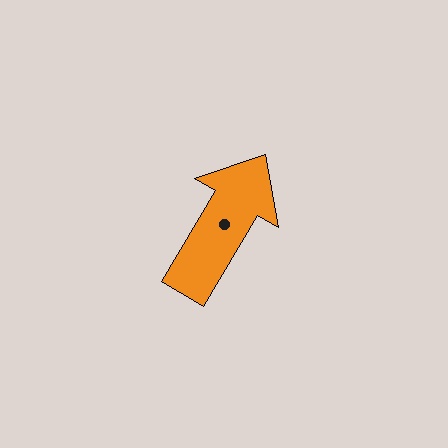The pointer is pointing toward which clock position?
Roughly 1 o'clock.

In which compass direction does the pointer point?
Northeast.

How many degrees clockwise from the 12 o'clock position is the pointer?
Approximately 31 degrees.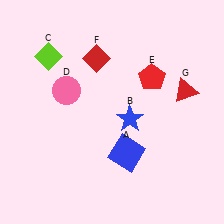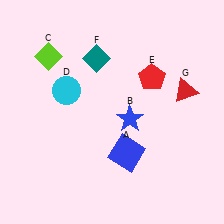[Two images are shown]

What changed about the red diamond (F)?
In Image 1, F is red. In Image 2, it changed to teal.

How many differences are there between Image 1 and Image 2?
There are 2 differences between the two images.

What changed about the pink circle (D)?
In Image 1, D is pink. In Image 2, it changed to cyan.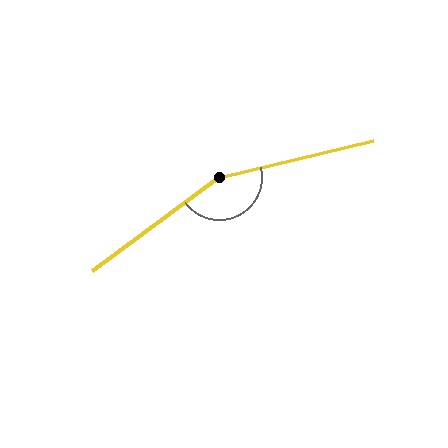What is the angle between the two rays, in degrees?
Approximately 157 degrees.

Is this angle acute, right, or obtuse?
It is obtuse.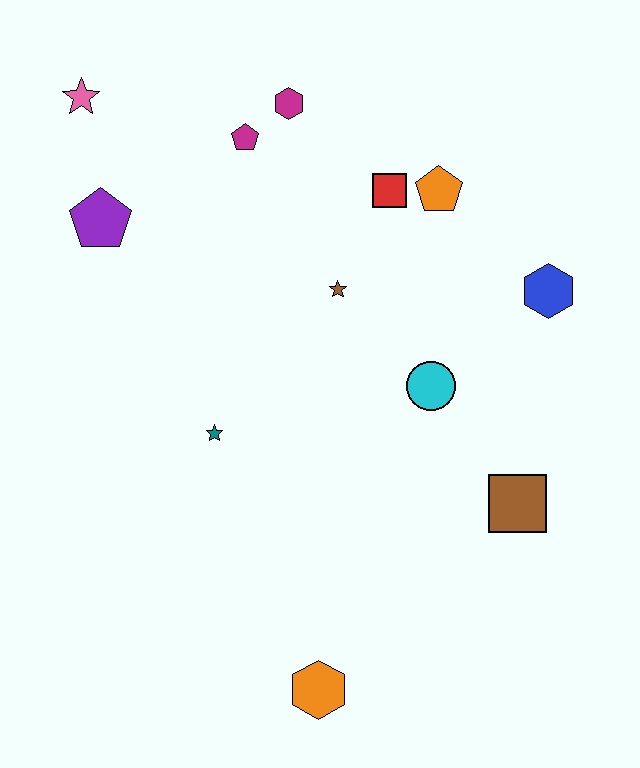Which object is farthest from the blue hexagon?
The pink star is farthest from the blue hexagon.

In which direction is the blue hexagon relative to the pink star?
The blue hexagon is to the right of the pink star.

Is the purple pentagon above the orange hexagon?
Yes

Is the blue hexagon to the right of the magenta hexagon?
Yes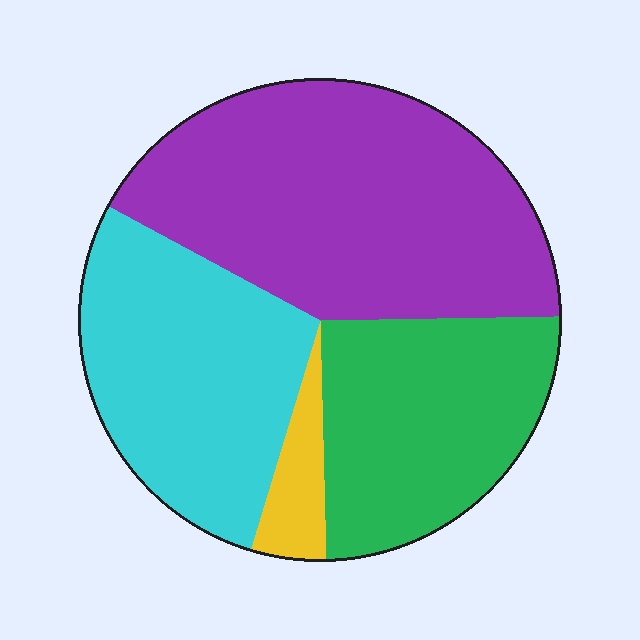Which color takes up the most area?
Purple, at roughly 40%.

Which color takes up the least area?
Yellow, at roughly 5%.